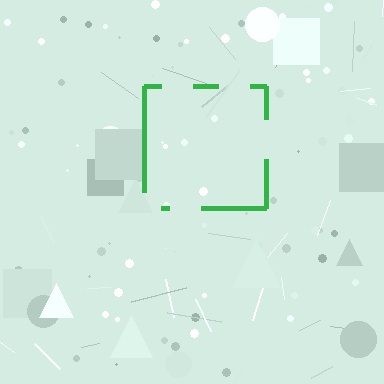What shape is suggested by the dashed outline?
The dashed outline suggests a square.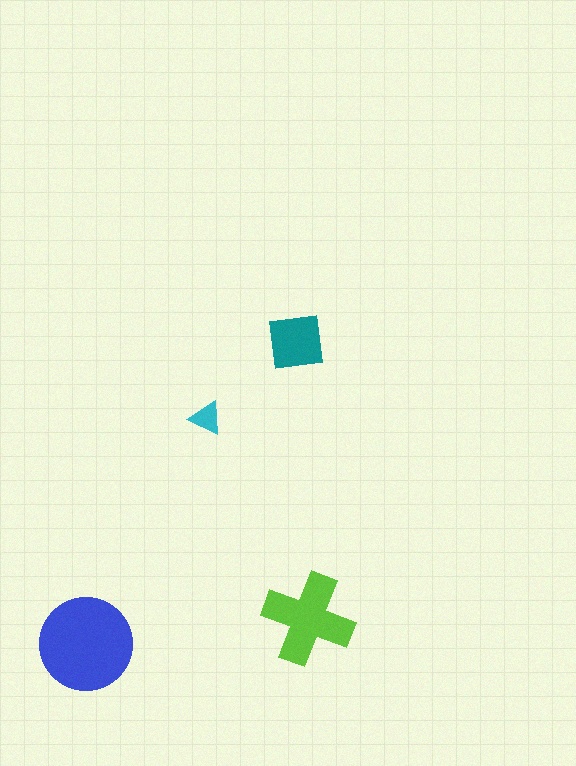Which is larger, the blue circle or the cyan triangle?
The blue circle.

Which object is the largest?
The blue circle.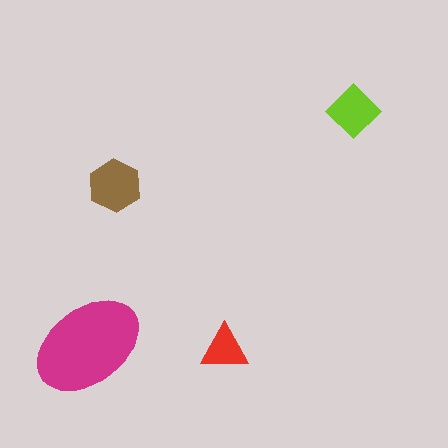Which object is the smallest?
The red triangle.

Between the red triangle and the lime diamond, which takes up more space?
The lime diamond.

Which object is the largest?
The magenta ellipse.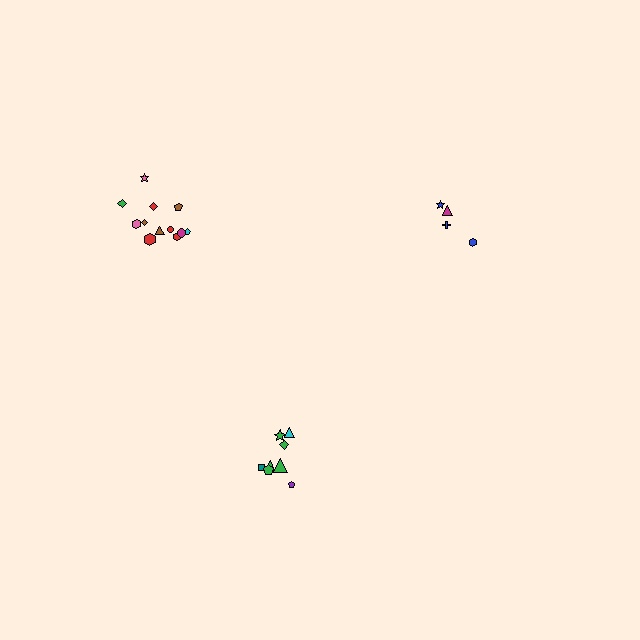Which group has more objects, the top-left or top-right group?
The top-left group.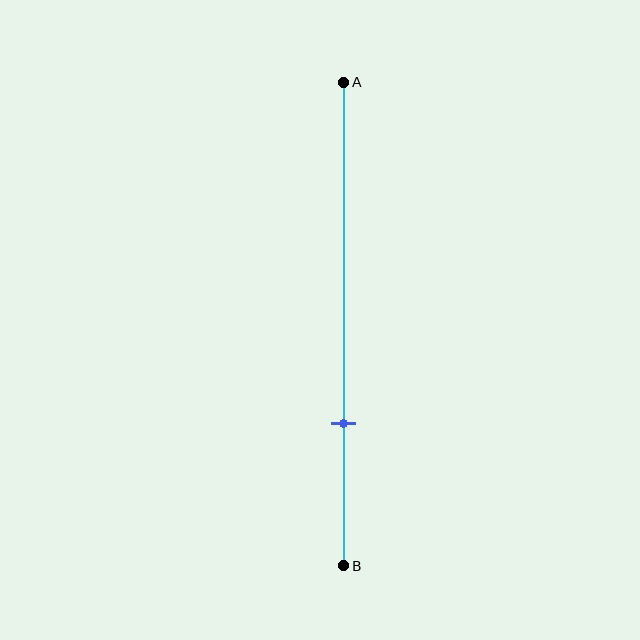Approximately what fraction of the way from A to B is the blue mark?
The blue mark is approximately 70% of the way from A to B.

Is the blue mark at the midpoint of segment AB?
No, the mark is at about 70% from A, not at the 50% midpoint.